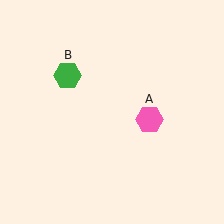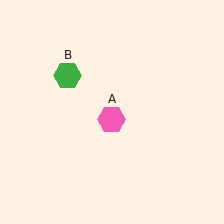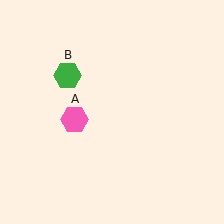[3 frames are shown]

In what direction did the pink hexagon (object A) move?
The pink hexagon (object A) moved left.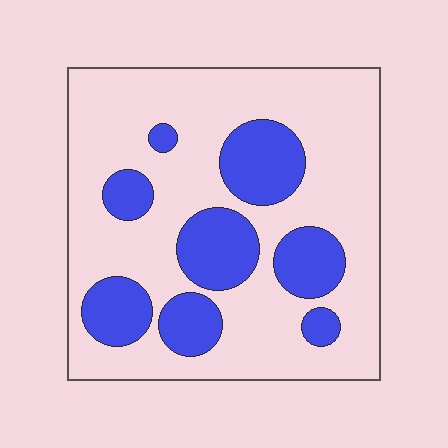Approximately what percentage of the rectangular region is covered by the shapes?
Approximately 25%.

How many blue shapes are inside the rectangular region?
8.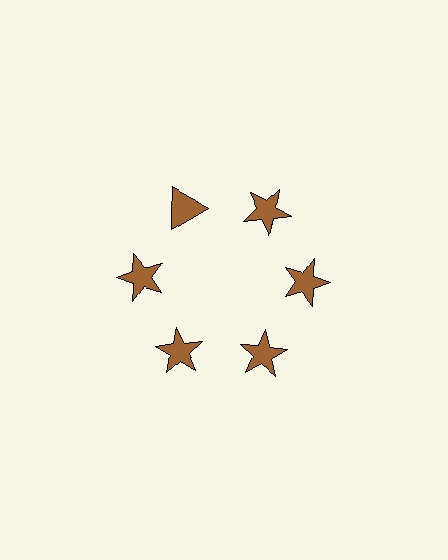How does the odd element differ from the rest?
It has a different shape: triangle instead of star.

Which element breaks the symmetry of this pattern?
The brown triangle at roughly the 11 o'clock position breaks the symmetry. All other shapes are brown stars.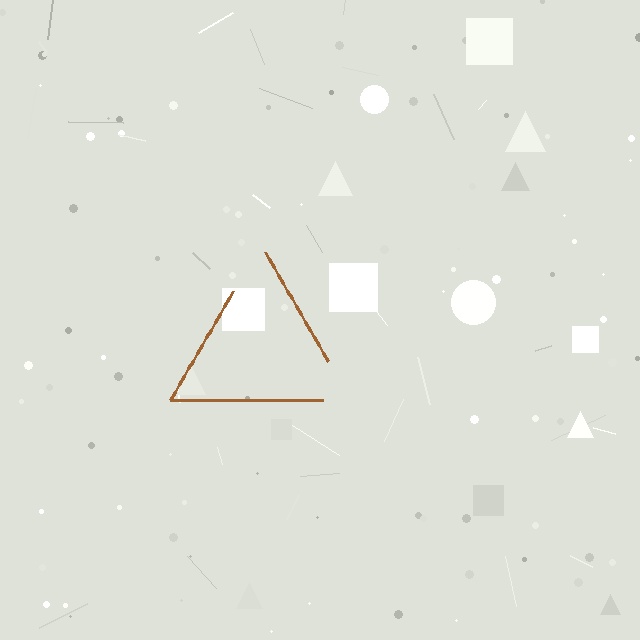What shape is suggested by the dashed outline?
The dashed outline suggests a triangle.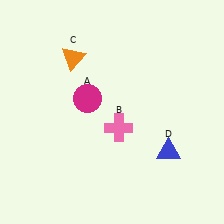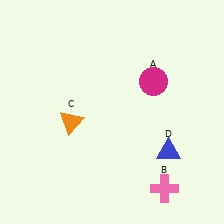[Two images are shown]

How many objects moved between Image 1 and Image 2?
3 objects moved between the two images.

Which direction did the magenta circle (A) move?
The magenta circle (A) moved right.